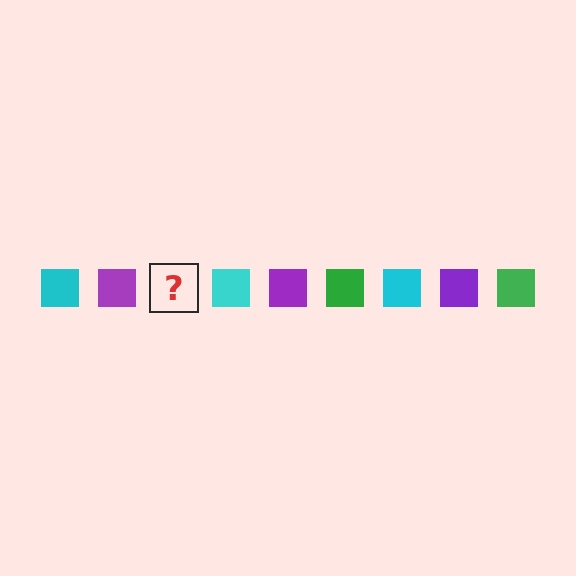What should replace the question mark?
The question mark should be replaced with a green square.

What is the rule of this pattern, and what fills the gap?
The rule is that the pattern cycles through cyan, purple, green squares. The gap should be filled with a green square.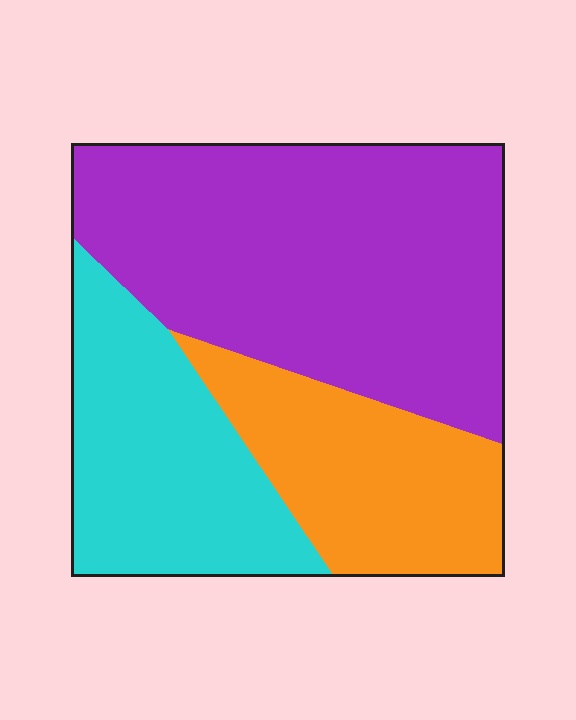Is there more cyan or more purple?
Purple.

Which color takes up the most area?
Purple, at roughly 50%.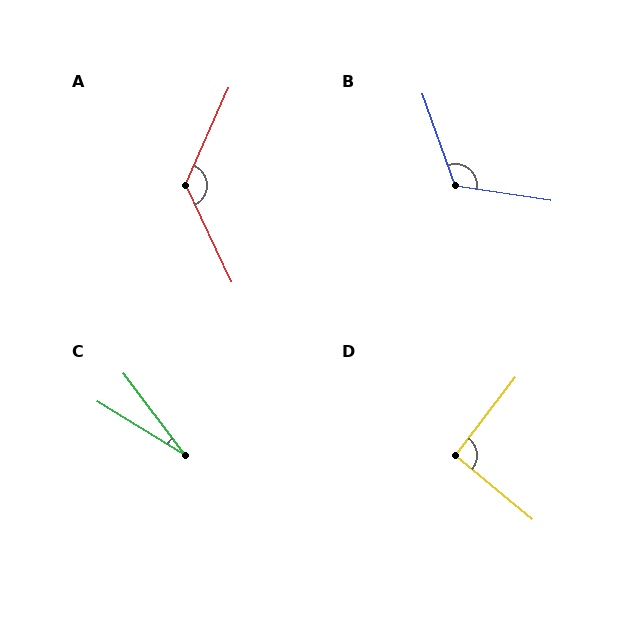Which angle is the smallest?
C, at approximately 21 degrees.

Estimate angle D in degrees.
Approximately 92 degrees.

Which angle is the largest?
A, at approximately 130 degrees.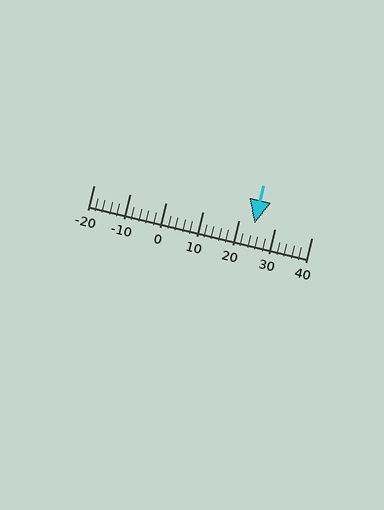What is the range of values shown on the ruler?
The ruler shows values from -20 to 40.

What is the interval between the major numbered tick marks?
The major tick marks are spaced 10 units apart.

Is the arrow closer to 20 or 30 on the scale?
The arrow is closer to 20.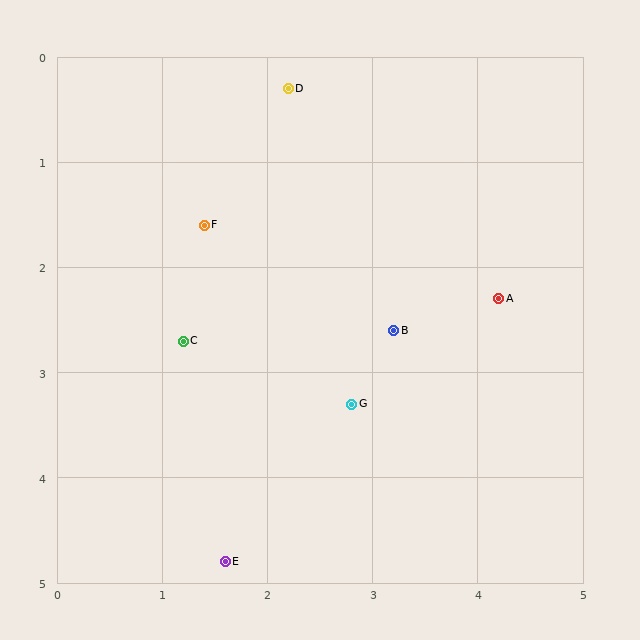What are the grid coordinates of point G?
Point G is at approximately (2.8, 3.3).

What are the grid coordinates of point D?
Point D is at approximately (2.2, 0.3).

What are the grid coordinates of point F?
Point F is at approximately (1.4, 1.6).